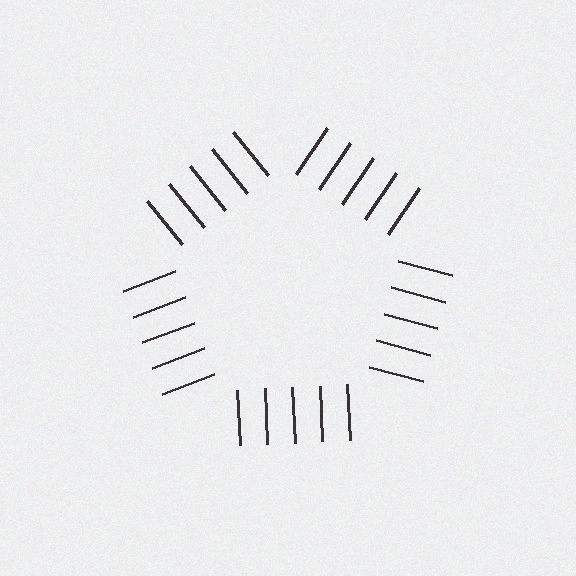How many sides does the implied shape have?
5 sides — the line-ends trace a pentagon.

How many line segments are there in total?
25 — 5 along each of the 5 edges.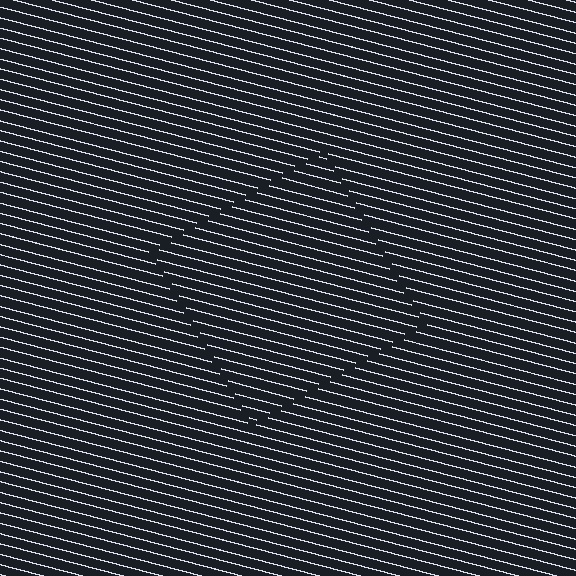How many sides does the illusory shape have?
4 sides — the line-ends trace a square.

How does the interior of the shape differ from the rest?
The interior of the shape contains the same grating, shifted by half a period — the contour is defined by the phase discontinuity where line-ends from the inner and outer gratings abut.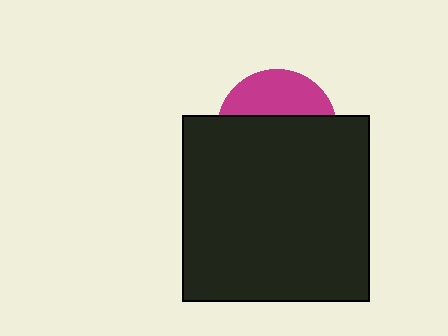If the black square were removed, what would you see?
You would see the complete magenta circle.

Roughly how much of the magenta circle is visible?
A small part of it is visible (roughly 36%).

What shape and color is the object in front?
The object in front is a black square.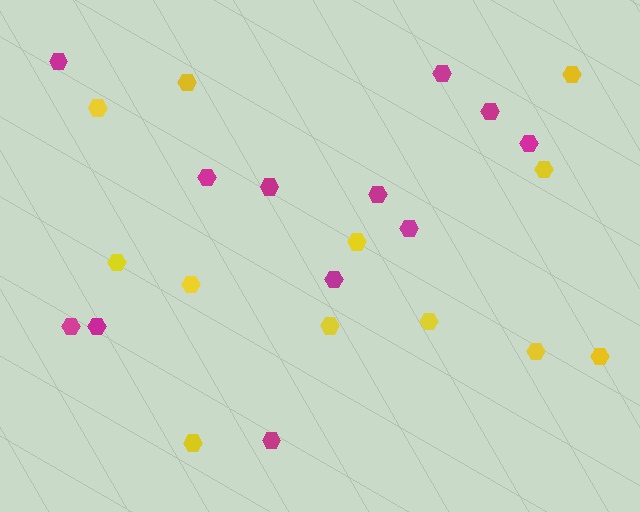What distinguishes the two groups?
There are 2 groups: one group of yellow hexagons (12) and one group of magenta hexagons (12).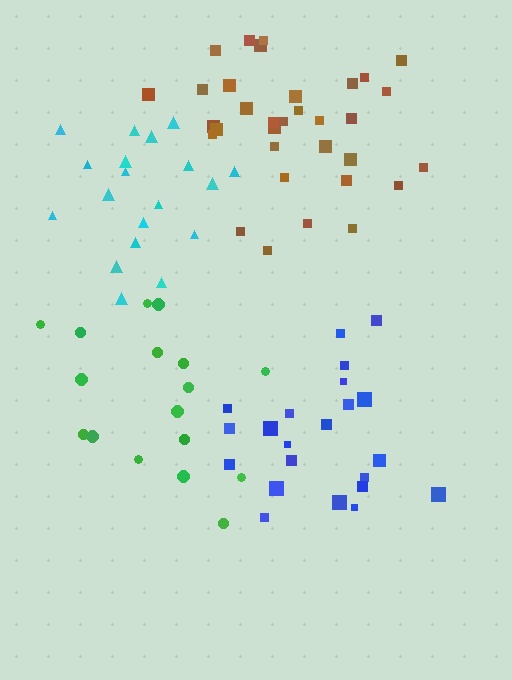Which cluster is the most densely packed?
Blue.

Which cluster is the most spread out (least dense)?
Green.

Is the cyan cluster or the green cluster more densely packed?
Cyan.